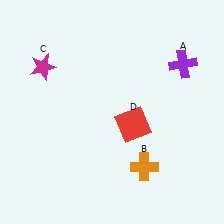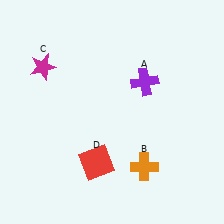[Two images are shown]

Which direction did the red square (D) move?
The red square (D) moved down.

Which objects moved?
The objects that moved are: the purple cross (A), the red square (D).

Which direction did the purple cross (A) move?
The purple cross (A) moved left.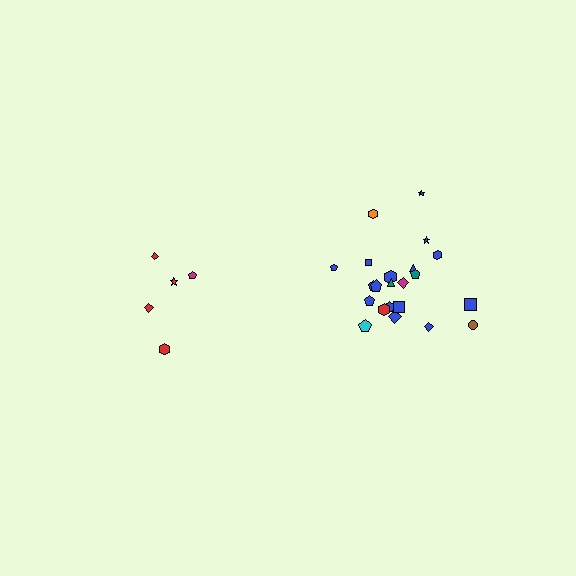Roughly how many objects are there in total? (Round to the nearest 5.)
Roughly 25 objects in total.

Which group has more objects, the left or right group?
The right group.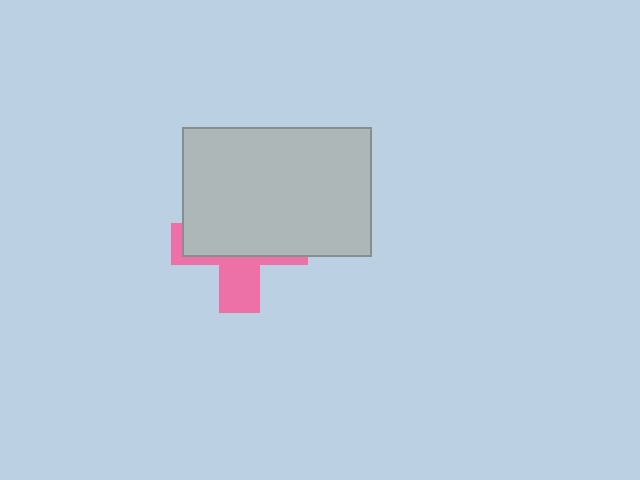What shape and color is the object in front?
The object in front is a light gray rectangle.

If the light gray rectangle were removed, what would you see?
You would see the complete pink cross.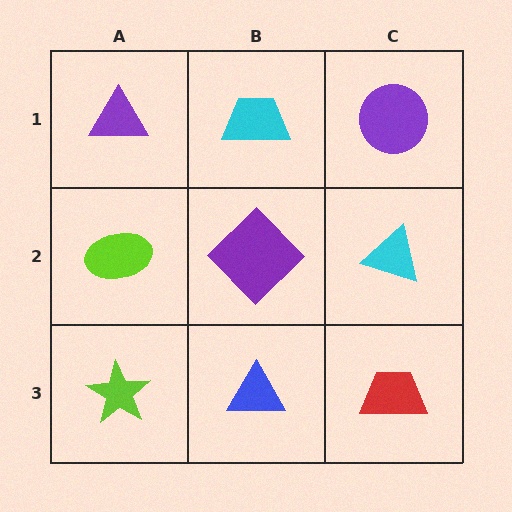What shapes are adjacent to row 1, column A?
A lime ellipse (row 2, column A), a cyan trapezoid (row 1, column B).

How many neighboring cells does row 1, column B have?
3.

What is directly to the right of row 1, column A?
A cyan trapezoid.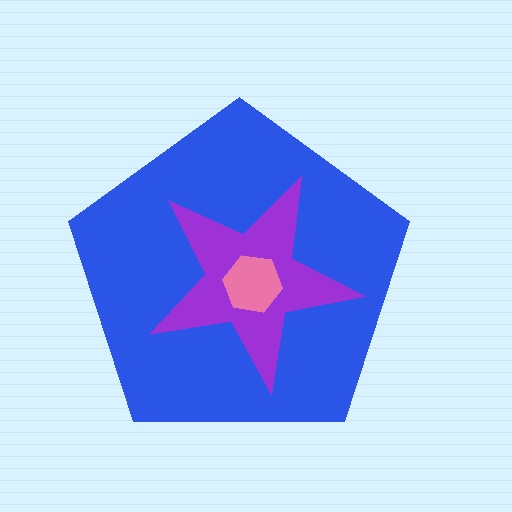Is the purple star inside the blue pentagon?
Yes.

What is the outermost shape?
The blue pentagon.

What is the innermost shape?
The pink hexagon.